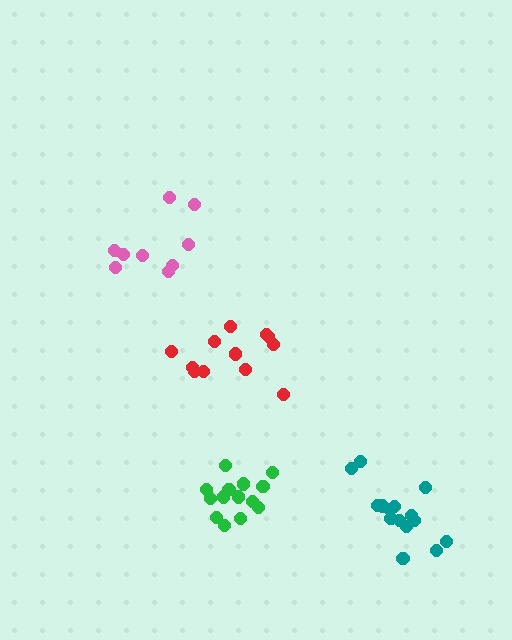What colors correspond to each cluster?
The clusters are colored: red, pink, teal, green.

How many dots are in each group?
Group 1: 12 dots, Group 2: 9 dots, Group 3: 15 dots, Group 4: 14 dots (50 total).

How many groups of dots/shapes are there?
There are 4 groups.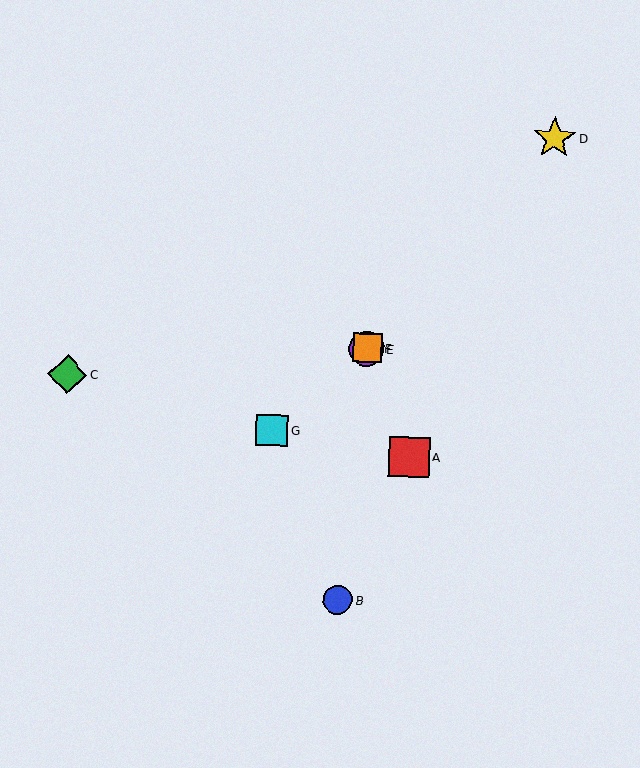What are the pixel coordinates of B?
Object B is at (338, 600).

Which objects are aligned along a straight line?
Objects E, F, G are aligned along a straight line.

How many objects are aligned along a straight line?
3 objects (E, F, G) are aligned along a straight line.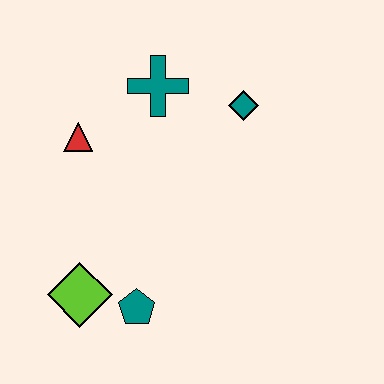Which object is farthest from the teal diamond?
The lime diamond is farthest from the teal diamond.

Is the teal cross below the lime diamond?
No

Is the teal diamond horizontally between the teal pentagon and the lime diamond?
No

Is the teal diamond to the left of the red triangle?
No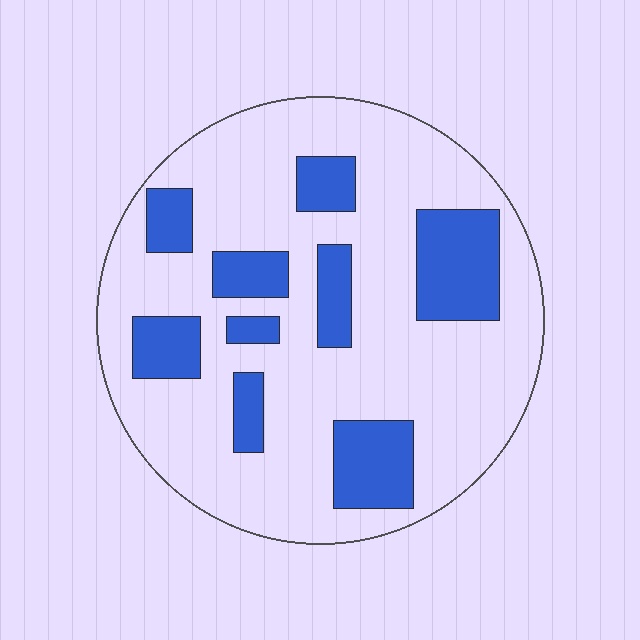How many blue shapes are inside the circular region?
9.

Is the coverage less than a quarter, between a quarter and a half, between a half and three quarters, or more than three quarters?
Less than a quarter.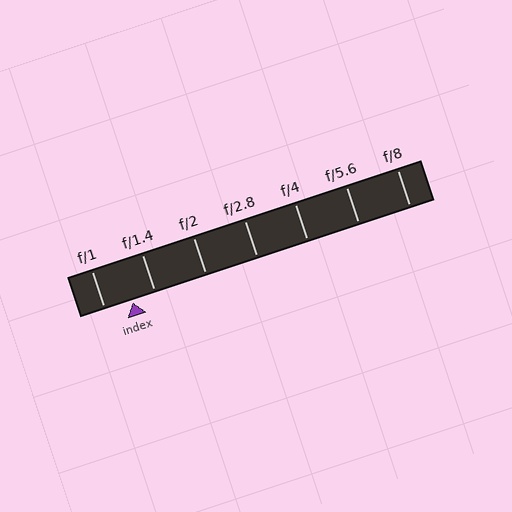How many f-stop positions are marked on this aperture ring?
There are 7 f-stop positions marked.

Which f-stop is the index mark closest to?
The index mark is closest to f/1.4.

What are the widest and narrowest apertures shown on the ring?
The widest aperture shown is f/1 and the narrowest is f/8.